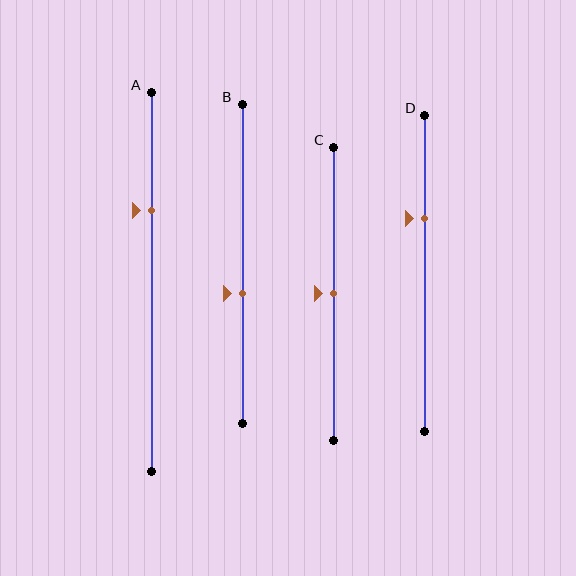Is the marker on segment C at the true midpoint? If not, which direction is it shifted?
Yes, the marker on segment C is at the true midpoint.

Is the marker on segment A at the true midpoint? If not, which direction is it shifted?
No, the marker on segment A is shifted upward by about 19% of the segment length.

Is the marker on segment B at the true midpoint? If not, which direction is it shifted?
No, the marker on segment B is shifted downward by about 9% of the segment length.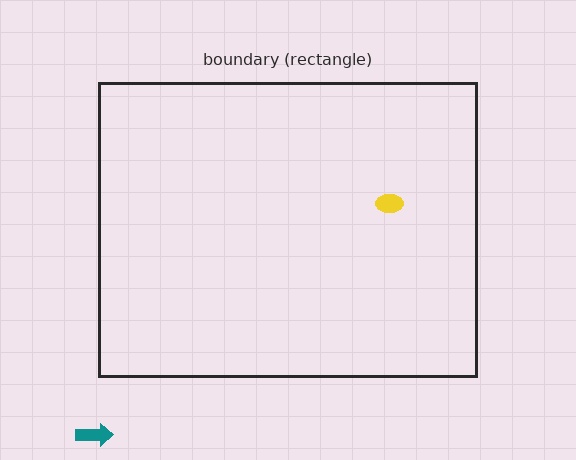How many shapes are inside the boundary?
1 inside, 1 outside.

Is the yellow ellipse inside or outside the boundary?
Inside.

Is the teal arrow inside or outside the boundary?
Outside.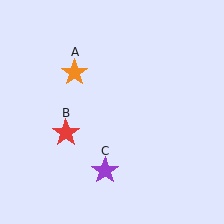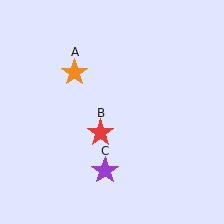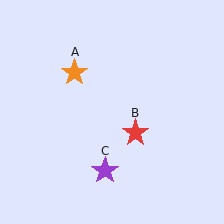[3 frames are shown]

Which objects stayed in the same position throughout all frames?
Orange star (object A) and purple star (object C) remained stationary.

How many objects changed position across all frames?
1 object changed position: red star (object B).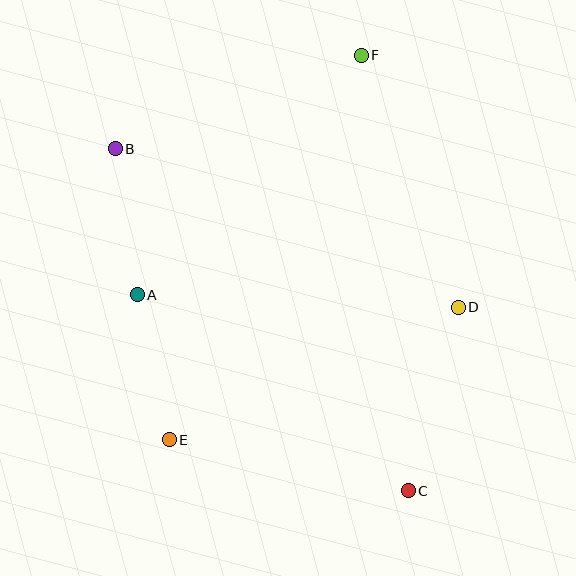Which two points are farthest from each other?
Points B and C are farthest from each other.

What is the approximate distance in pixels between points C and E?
The distance between C and E is approximately 244 pixels.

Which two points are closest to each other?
Points A and B are closest to each other.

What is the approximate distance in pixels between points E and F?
The distance between E and F is approximately 430 pixels.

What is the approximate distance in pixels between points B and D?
The distance between B and D is approximately 378 pixels.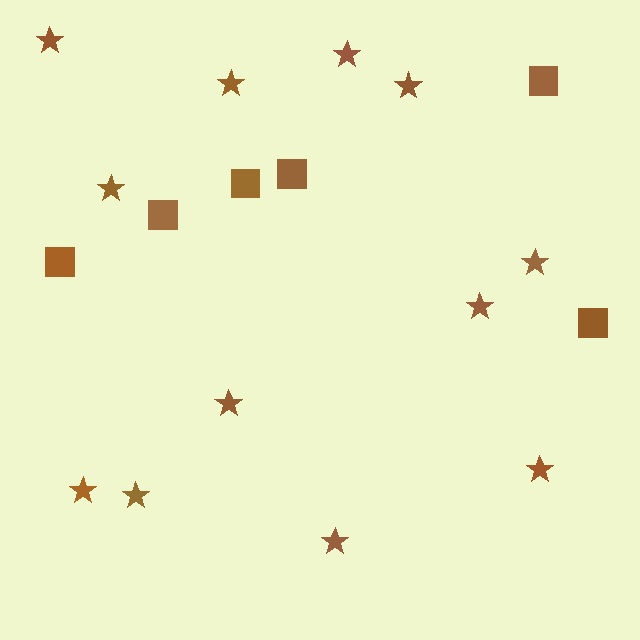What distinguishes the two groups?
There are 2 groups: one group of stars (12) and one group of squares (6).